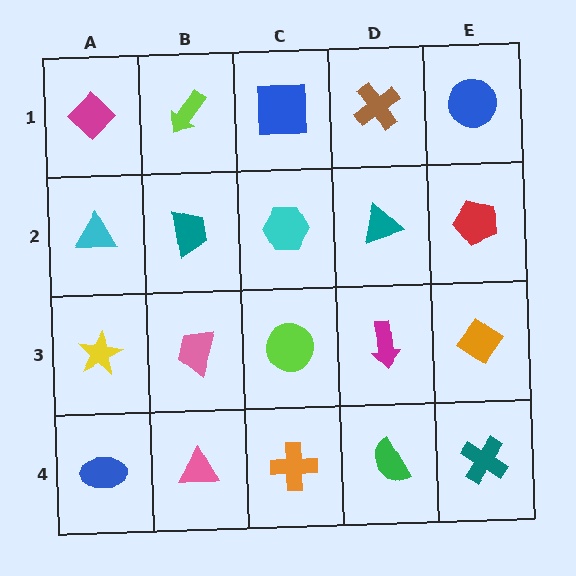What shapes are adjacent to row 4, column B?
A pink trapezoid (row 3, column B), a blue ellipse (row 4, column A), an orange cross (row 4, column C).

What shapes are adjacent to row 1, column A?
A cyan triangle (row 2, column A), a lime arrow (row 1, column B).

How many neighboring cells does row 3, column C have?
4.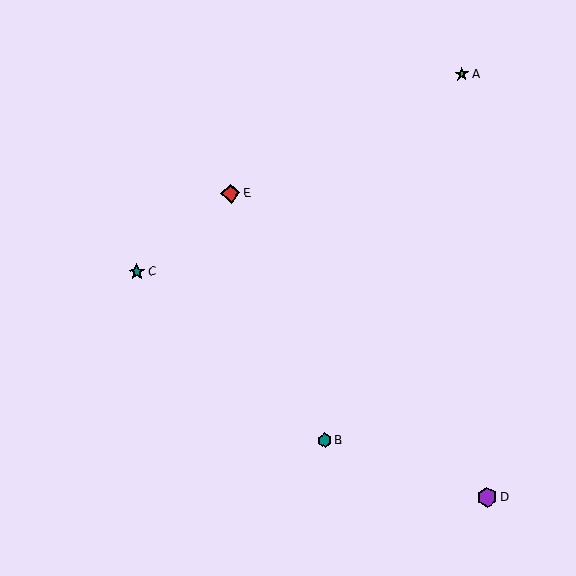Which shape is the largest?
The purple hexagon (labeled D) is the largest.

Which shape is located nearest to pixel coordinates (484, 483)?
The purple hexagon (labeled D) at (487, 497) is nearest to that location.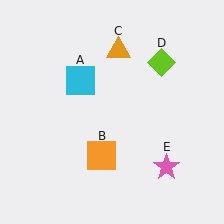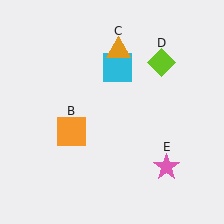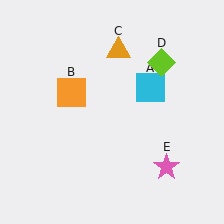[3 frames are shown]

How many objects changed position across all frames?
2 objects changed position: cyan square (object A), orange square (object B).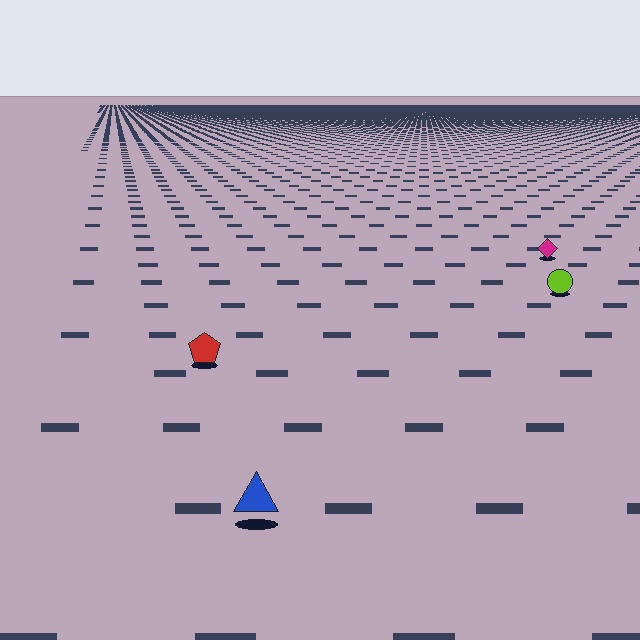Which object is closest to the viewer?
The blue triangle is closest. The texture marks near it are larger and more spread out.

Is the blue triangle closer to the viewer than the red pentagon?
Yes. The blue triangle is closer — you can tell from the texture gradient: the ground texture is coarser near it.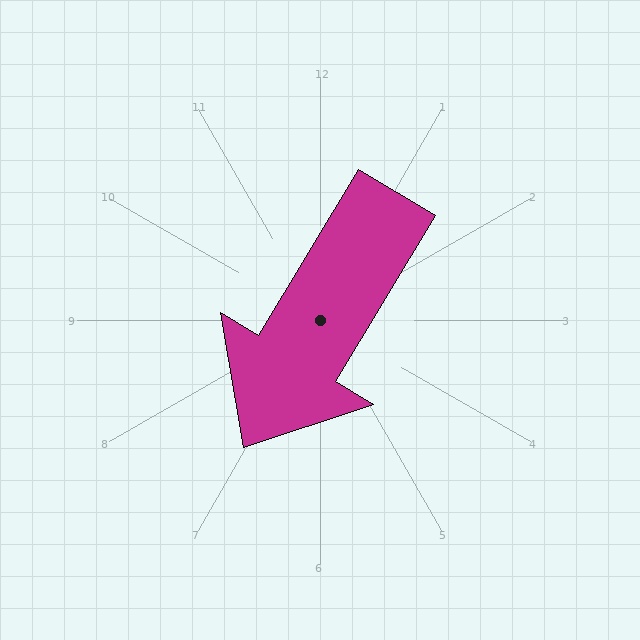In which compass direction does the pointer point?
Southwest.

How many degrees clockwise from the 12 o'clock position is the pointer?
Approximately 211 degrees.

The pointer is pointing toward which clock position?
Roughly 7 o'clock.